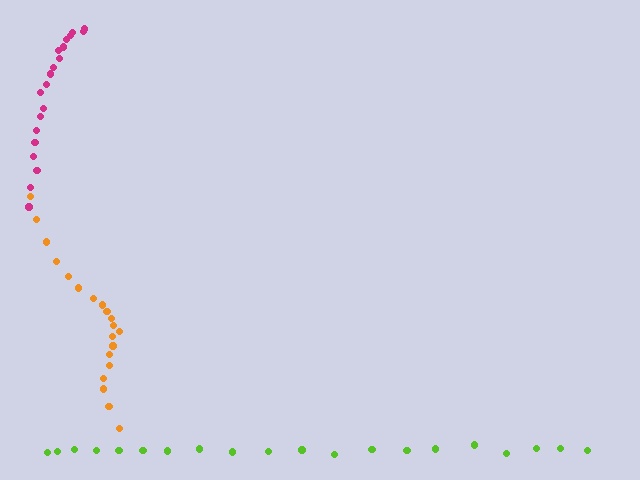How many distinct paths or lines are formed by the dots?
There are 3 distinct paths.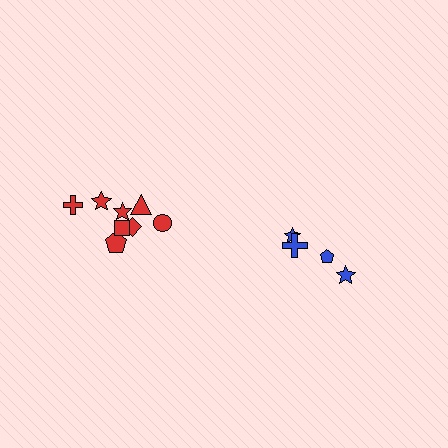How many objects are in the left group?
There are 8 objects.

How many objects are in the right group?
There are 4 objects.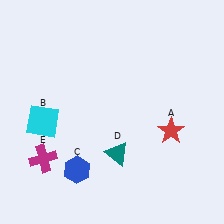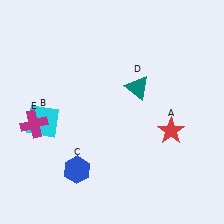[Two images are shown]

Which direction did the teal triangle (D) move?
The teal triangle (D) moved up.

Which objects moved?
The objects that moved are: the teal triangle (D), the magenta cross (E).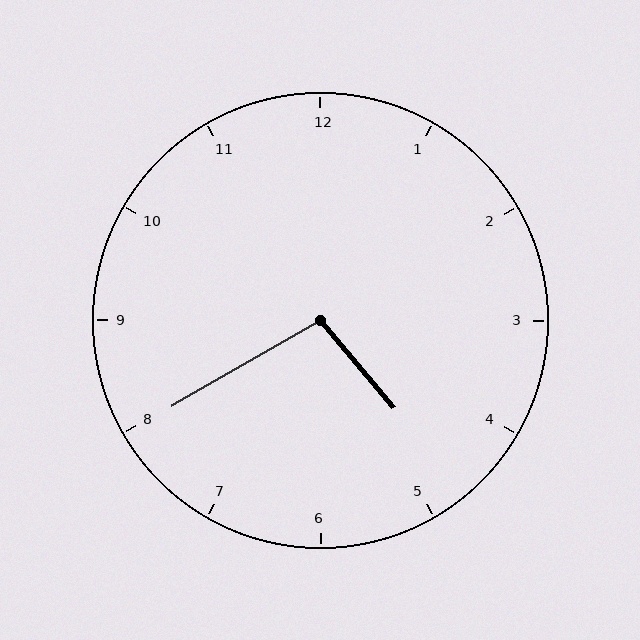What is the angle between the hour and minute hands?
Approximately 100 degrees.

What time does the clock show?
4:40.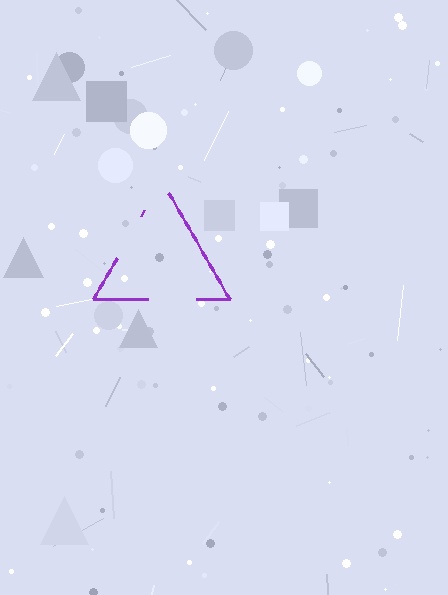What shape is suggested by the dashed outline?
The dashed outline suggests a triangle.